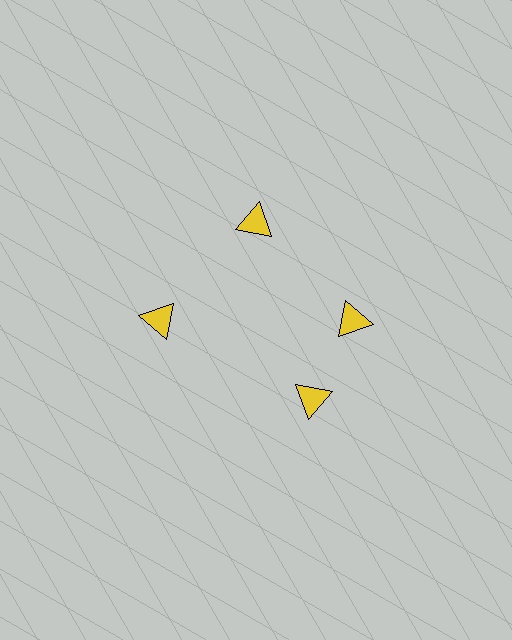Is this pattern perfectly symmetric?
No. The 4 yellow triangles are arranged in a ring, but one element near the 6 o'clock position is rotated out of alignment along the ring, breaking the 4-fold rotational symmetry.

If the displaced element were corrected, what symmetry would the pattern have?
It would have 4-fold rotational symmetry — the pattern would map onto itself every 90 degrees.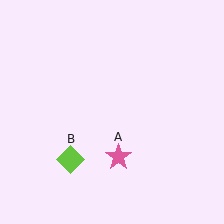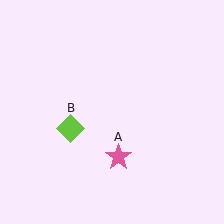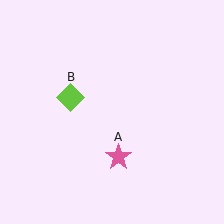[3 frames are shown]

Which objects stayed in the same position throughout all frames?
Pink star (object A) remained stationary.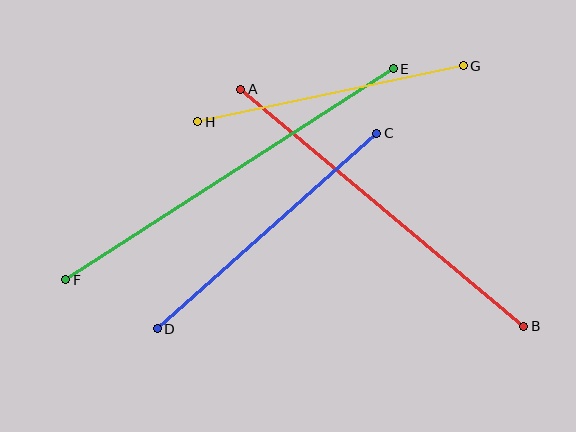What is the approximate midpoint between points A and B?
The midpoint is at approximately (382, 208) pixels.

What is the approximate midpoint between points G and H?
The midpoint is at approximately (331, 94) pixels.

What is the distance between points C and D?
The distance is approximately 294 pixels.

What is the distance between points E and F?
The distance is approximately 389 pixels.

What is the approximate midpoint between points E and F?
The midpoint is at approximately (229, 174) pixels.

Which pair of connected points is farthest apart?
Points E and F are farthest apart.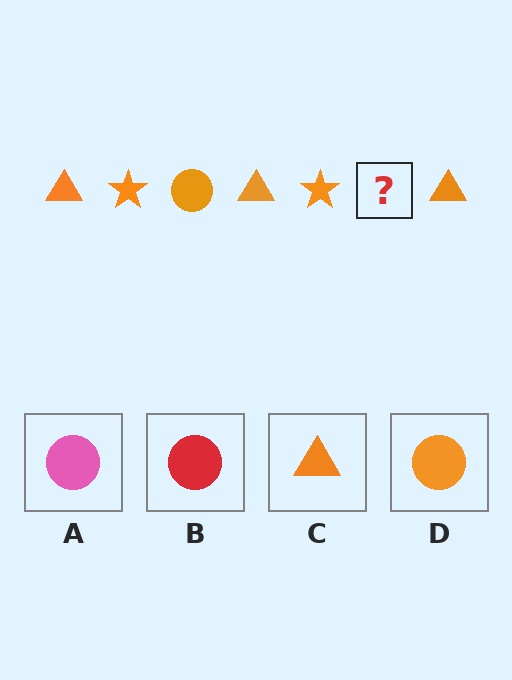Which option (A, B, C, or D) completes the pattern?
D.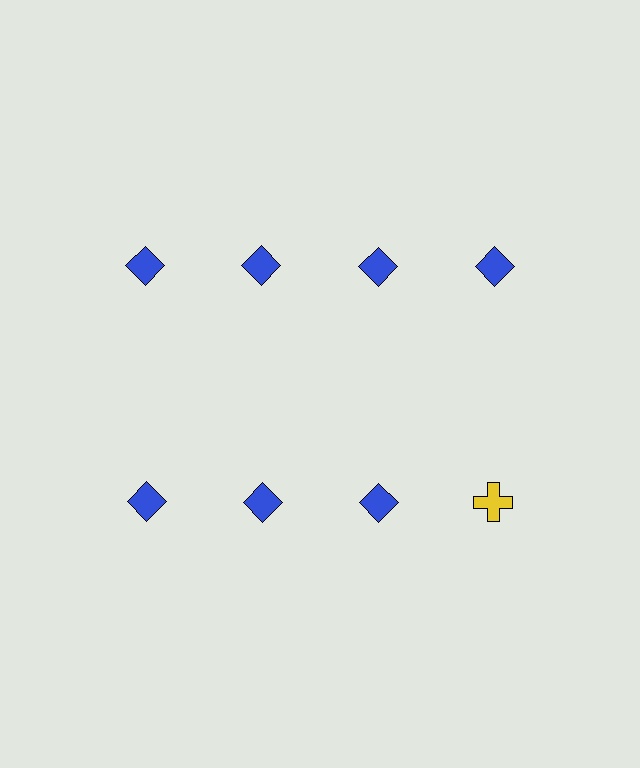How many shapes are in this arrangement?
There are 8 shapes arranged in a grid pattern.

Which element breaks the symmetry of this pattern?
The yellow cross in the second row, second from right column breaks the symmetry. All other shapes are blue diamonds.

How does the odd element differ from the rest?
It differs in both color (yellow instead of blue) and shape (cross instead of diamond).